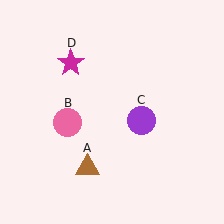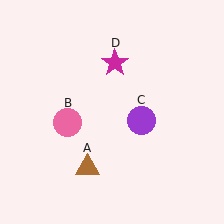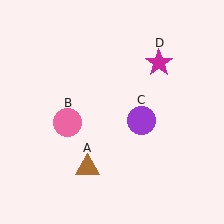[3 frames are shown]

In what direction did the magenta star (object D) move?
The magenta star (object D) moved right.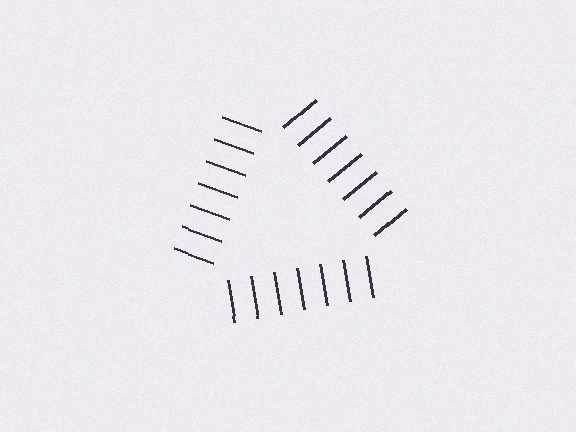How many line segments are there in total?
21 — 7 along each of the 3 edges.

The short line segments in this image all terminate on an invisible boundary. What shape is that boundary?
An illusory triangle — the line segments terminate on its edges but no continuous stroke is drawn.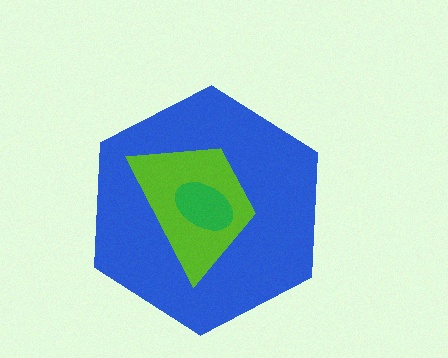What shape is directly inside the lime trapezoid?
The green ellipse.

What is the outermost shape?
The blue hexagon.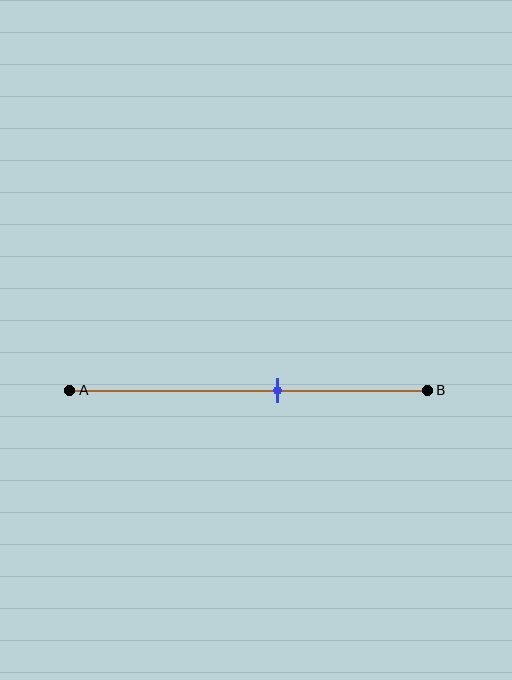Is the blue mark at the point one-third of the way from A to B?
No, the mark is at about 60% from A, not at the 33% one-third point.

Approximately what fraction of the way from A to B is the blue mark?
The blue mark is approximately 60% of the way from A to B.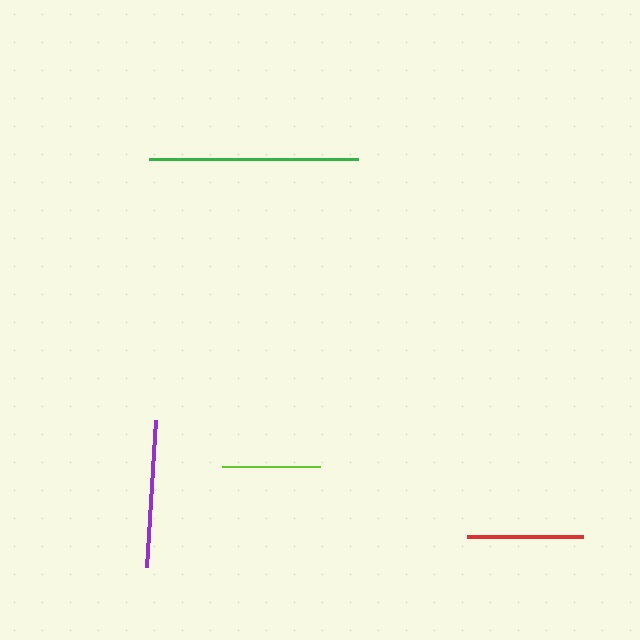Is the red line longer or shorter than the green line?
The green line is longer than the red line.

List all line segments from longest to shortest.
From longest to shortest: green, purple, red, lime.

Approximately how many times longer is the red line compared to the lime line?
The red line is approximately 1.2 times the length of the lime line.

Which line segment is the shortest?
The lime line is the shortest at approximately 98 pixels.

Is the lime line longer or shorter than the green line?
The green line is longer than the lime line.